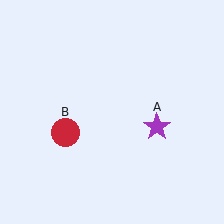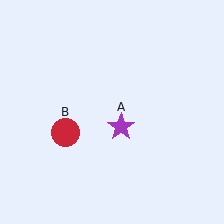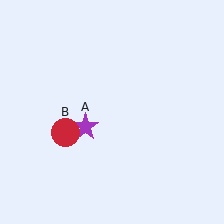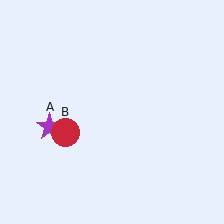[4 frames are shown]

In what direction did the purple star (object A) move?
The purple star (object A) moved left.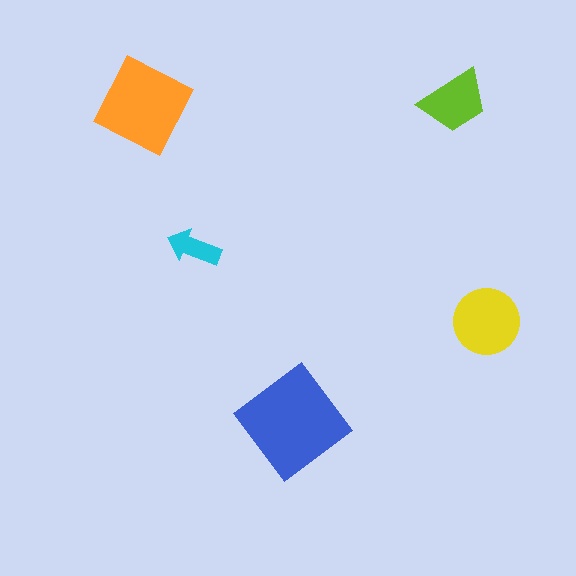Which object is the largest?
The blue diamond.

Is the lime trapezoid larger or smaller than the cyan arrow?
Larger.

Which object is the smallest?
The cyan arrow.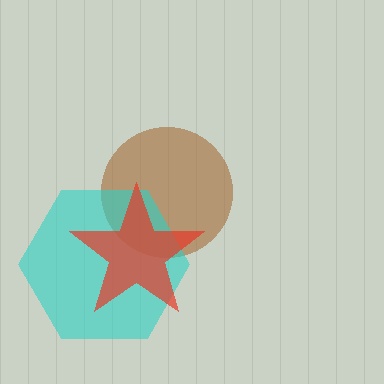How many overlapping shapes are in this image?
There are 3 overlapping shapes in the image.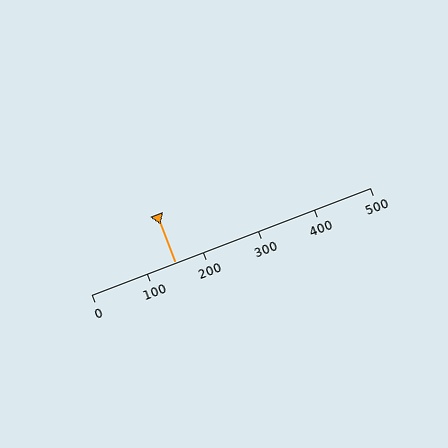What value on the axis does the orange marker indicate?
The marker indicates approximately 150.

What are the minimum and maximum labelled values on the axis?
The axis runs from 0 to 500.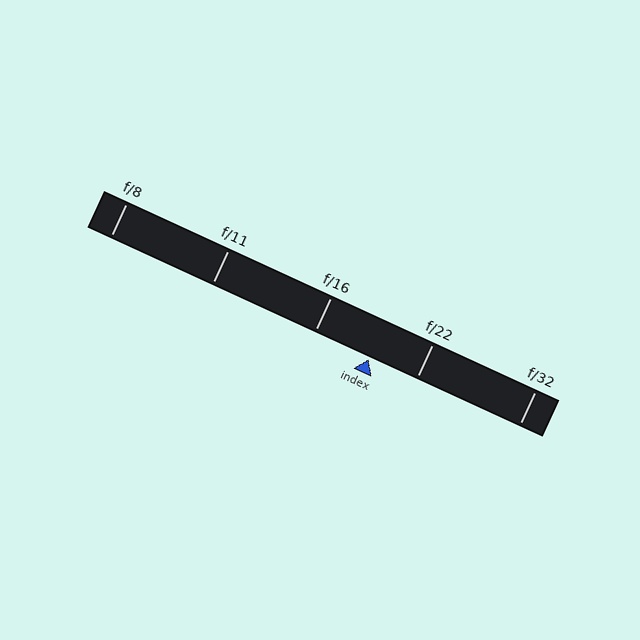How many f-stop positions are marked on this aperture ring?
There are 5 f-stop positions marked.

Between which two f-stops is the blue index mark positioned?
The index mark is between f/16 and f/22.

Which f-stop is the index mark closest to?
The index mark is closest to f/22.